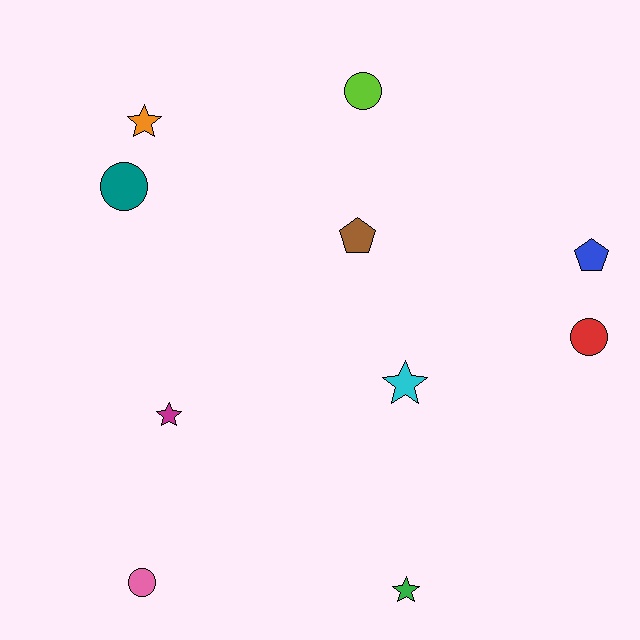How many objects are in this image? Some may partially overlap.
There are 10 objects.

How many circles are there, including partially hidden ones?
There are 4 circles.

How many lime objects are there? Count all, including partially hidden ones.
There is 1 lime object.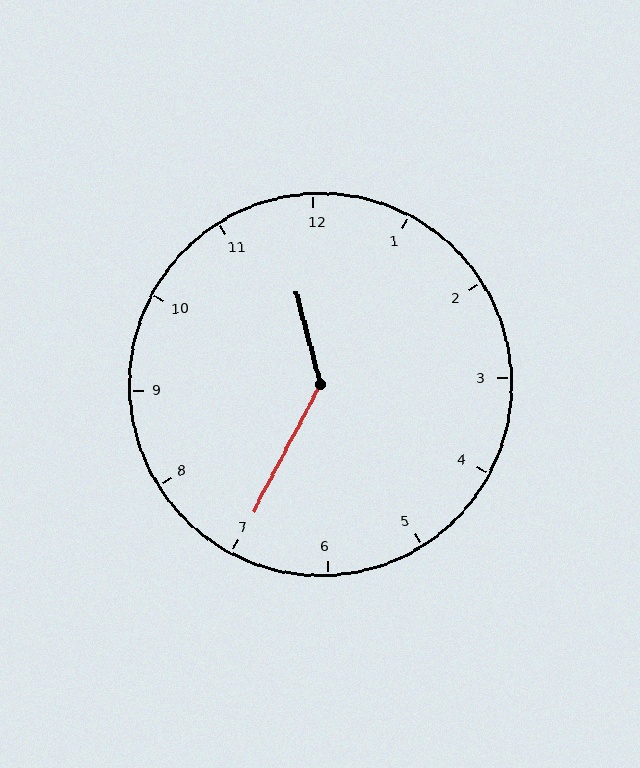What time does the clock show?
11:35.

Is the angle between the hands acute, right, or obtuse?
It is obtuse.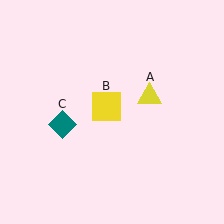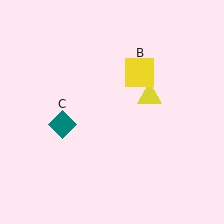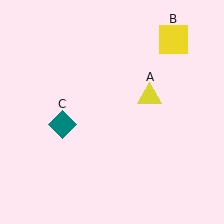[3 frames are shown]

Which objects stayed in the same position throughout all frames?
Yellow triangle (object A) and teal diamond (object C) remained stationary.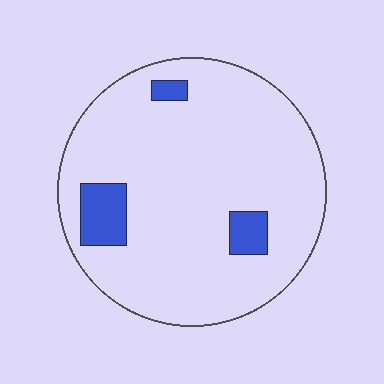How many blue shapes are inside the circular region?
3.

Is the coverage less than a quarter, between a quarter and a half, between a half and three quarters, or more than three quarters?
Less than a quarter.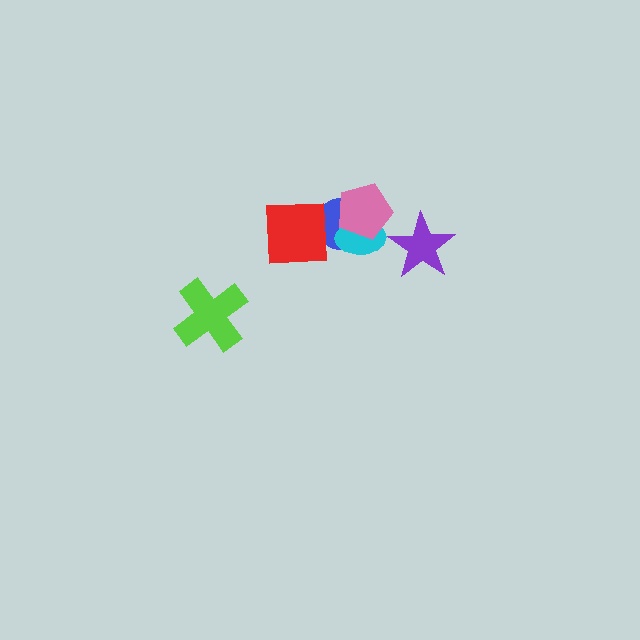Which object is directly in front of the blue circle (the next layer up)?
The red square is directly in front of the blue circle.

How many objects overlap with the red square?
1 object overlaps with the red square.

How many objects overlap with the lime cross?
0 objects overlap with the lime cross.